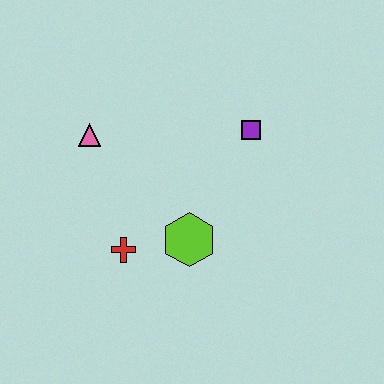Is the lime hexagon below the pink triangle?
Yes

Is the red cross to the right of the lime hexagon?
No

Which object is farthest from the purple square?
The red cross is farthest from the purple square.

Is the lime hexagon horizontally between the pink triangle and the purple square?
Yes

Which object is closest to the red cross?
The lime hexagon is closest to the red cross.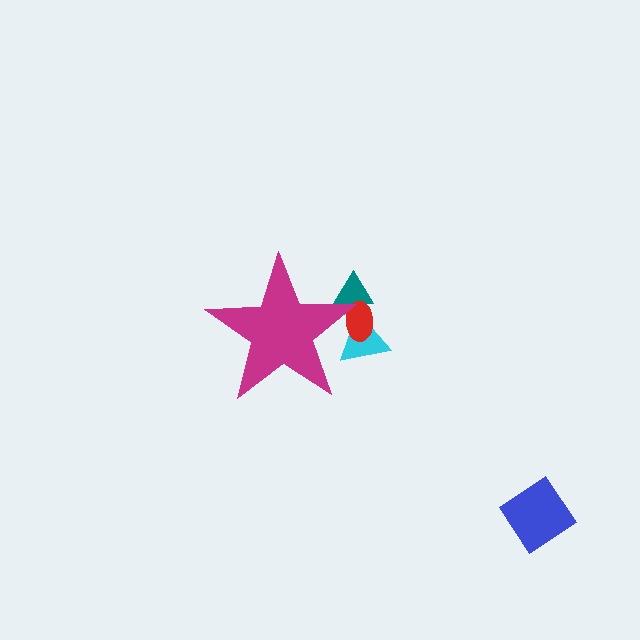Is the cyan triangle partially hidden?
Yes, the cyan triangle is partially hidden behind the magenta star.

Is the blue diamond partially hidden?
No, the blue diamond is fully visible.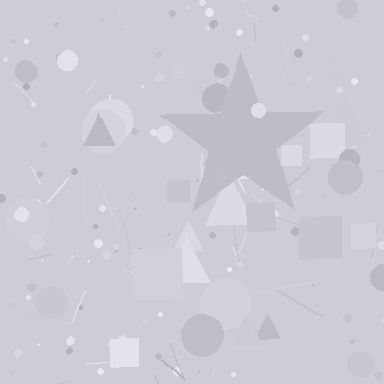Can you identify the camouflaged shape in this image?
The camouflaged shape is a star.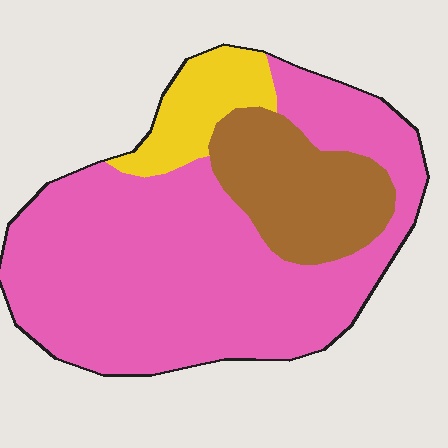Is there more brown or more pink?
Pink.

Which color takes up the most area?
Pink, at roughly 70%.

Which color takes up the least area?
Yellow, at roughly 10%.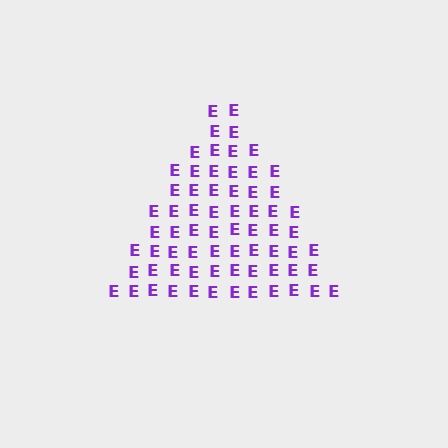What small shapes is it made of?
It is made of small letter E's.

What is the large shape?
The large shape is a triangle.